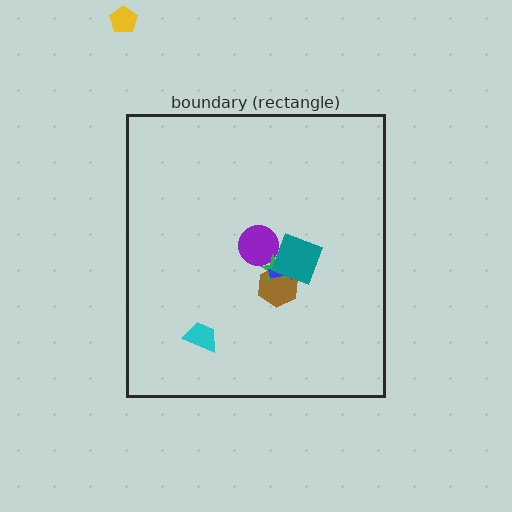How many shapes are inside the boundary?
6 inside, 1 outside.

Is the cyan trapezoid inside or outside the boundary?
Inside.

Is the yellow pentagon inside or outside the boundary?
Outside.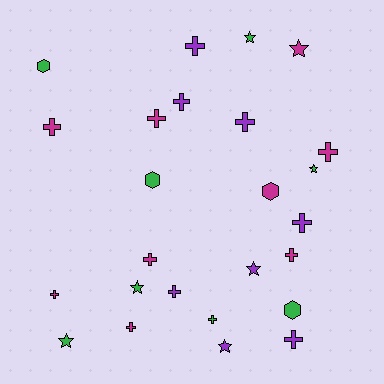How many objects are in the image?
There are 25 objects.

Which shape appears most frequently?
Cross, with 14 objects.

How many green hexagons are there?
There are 3 green hexagons.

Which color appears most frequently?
Magenta, with 9 objects.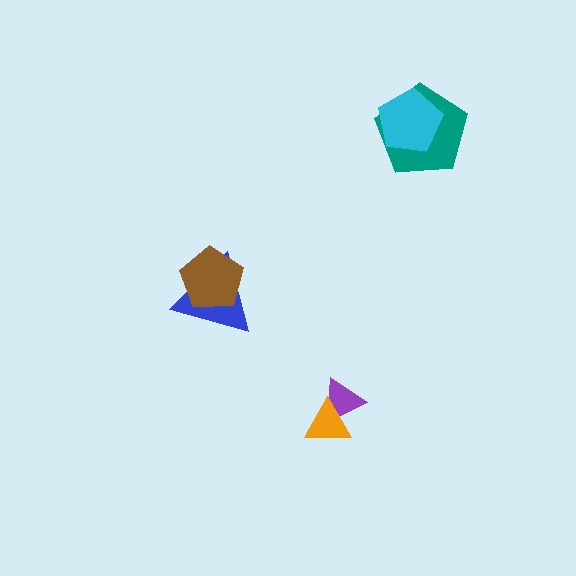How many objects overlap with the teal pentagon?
1 object overlaps with the teal pentagon.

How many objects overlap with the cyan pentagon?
1 object overlaps with the cyan pentagon.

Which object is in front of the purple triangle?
The orange triangle is in front of the purple triangle.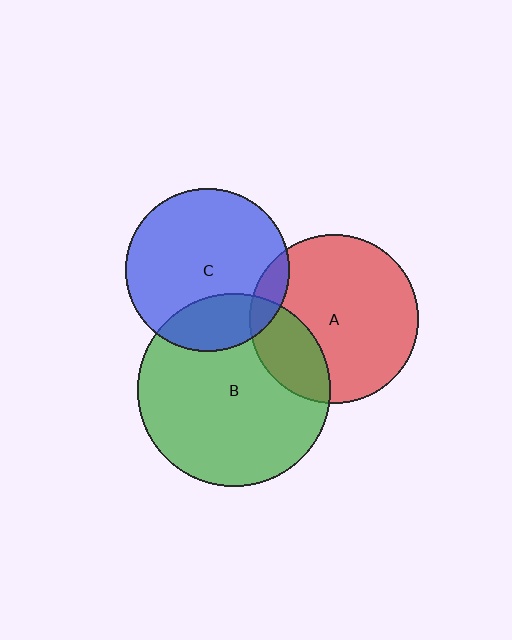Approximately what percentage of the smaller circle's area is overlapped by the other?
Approximately 10%.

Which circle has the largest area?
Circle B (green).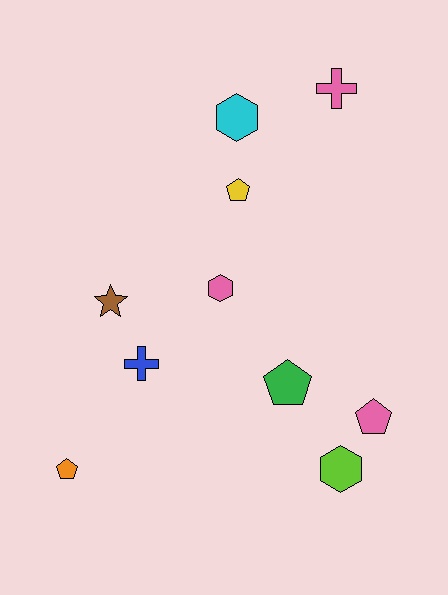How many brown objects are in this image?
There is 1 brown object.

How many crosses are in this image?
There are 2 crosses.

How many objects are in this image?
There are 10 objects.